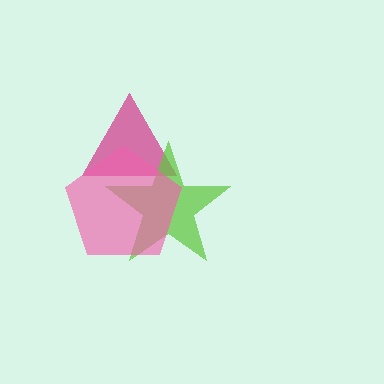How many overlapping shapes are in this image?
There are 3 overlapping shapes in the image.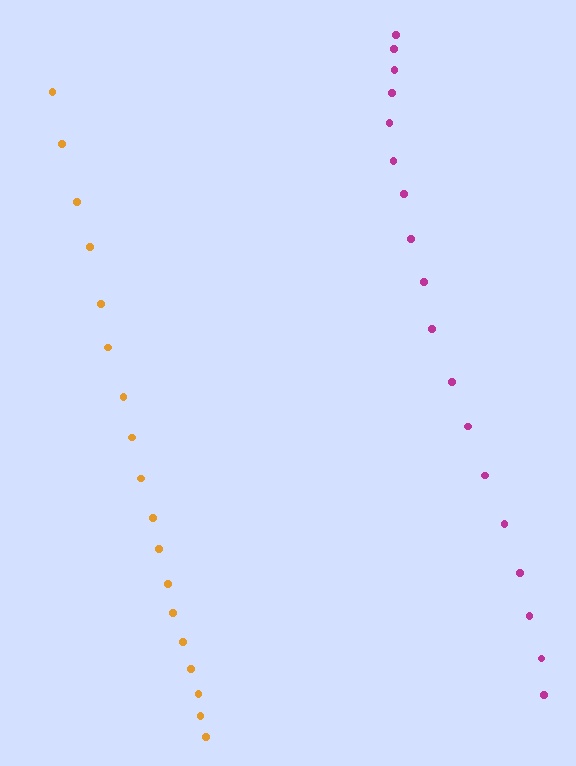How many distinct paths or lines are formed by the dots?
There are 2 distinct paths.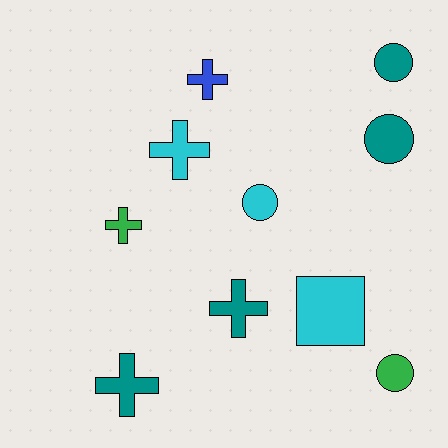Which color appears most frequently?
Teal, with 4 objects.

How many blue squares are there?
There are no blue squares.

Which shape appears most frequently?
Cross, with 5 objects.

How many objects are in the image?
There are 10 objects.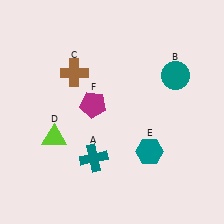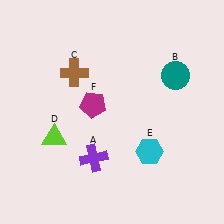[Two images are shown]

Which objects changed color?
A changed from teal to purple. E changed from teal to cyan.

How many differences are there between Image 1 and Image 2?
There are 2 differences between the two images.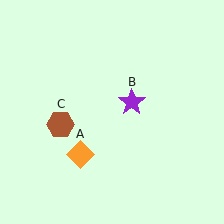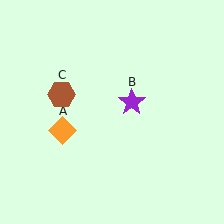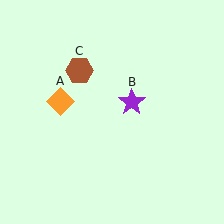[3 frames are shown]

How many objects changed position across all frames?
2 objects changed position: orange diamond (object A), brown hexagon (object C).